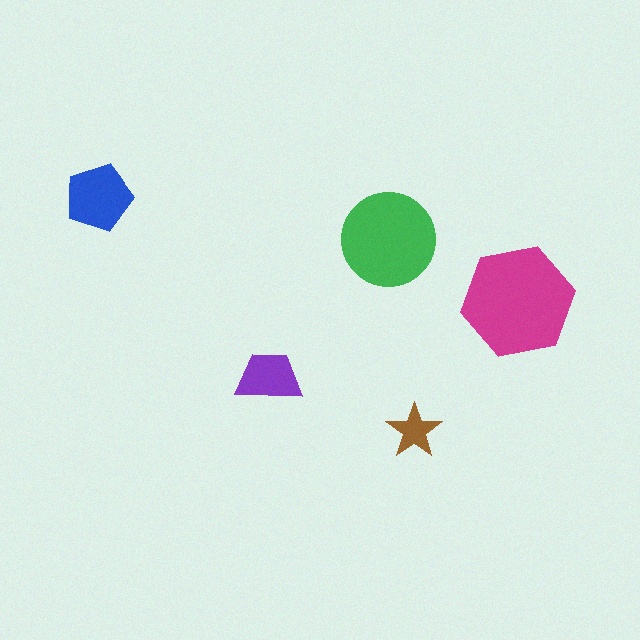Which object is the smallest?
The brown star.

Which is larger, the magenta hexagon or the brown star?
The magenta hexagon.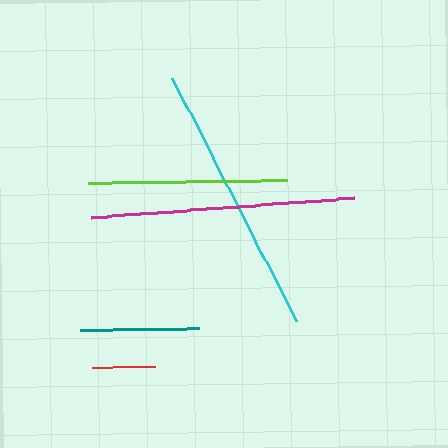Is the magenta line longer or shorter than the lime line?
The magenta line is longer than the lime line.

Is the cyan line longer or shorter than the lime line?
The cyan line is longer than the lime line.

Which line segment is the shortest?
The red line is the shortest at approximately 63 pixels.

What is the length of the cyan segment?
The cyan segment is approximately 273 pixels long.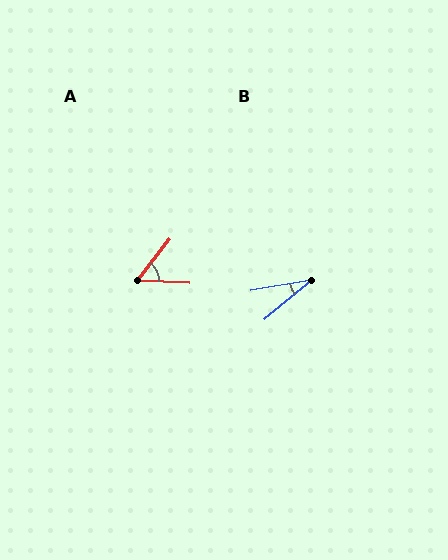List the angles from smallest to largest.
B (30°), A (55°).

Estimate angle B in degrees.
Approximately 30 degrees.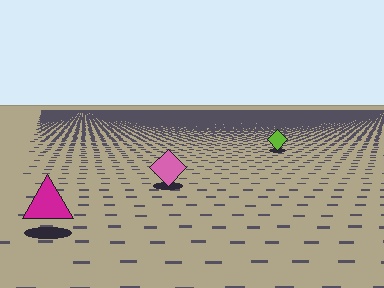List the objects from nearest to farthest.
From nearest to farthest: the magenta triangle, the pink diamond, the lime diamond.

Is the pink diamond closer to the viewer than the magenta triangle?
No. The magenta triangle is closer — you can tell from the texture gradient: the ground texture is coarser near it.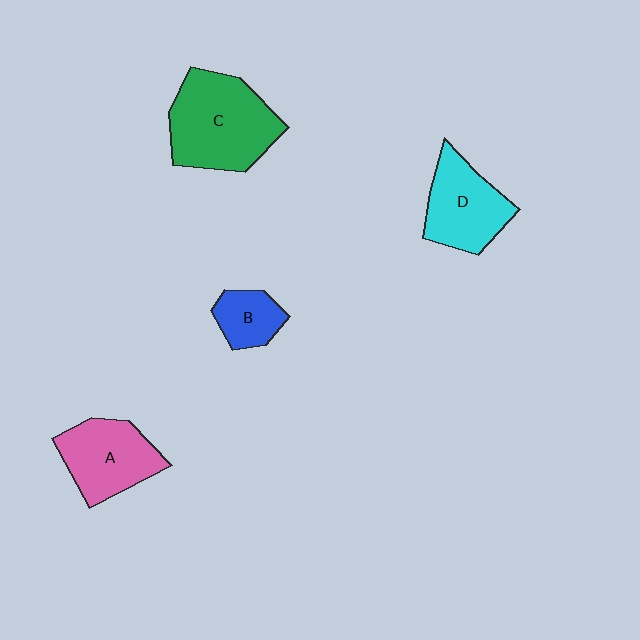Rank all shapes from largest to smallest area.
From largest to smallest: C (green), A (pink), D (cyan), B (blue).